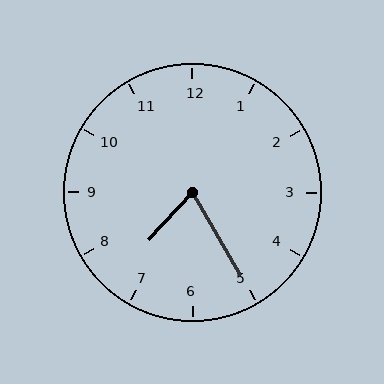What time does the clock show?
7:25.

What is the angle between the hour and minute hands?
Approximately 72 degrees.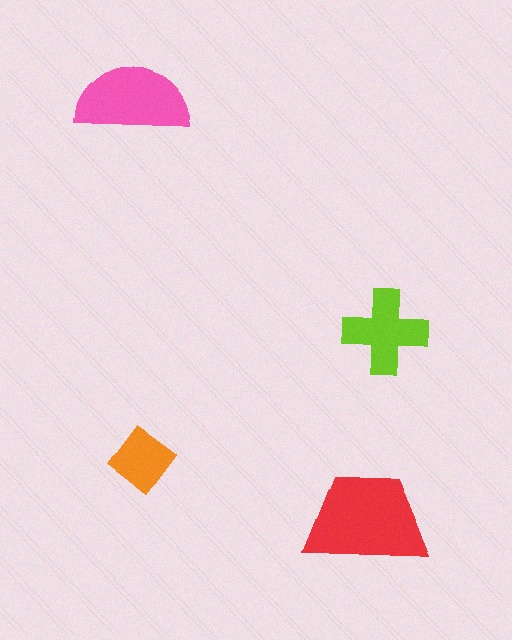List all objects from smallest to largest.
The orange diamond, the lime cross, the pink semicircle, the red trapezoid.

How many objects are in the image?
There are 4 objects in the image.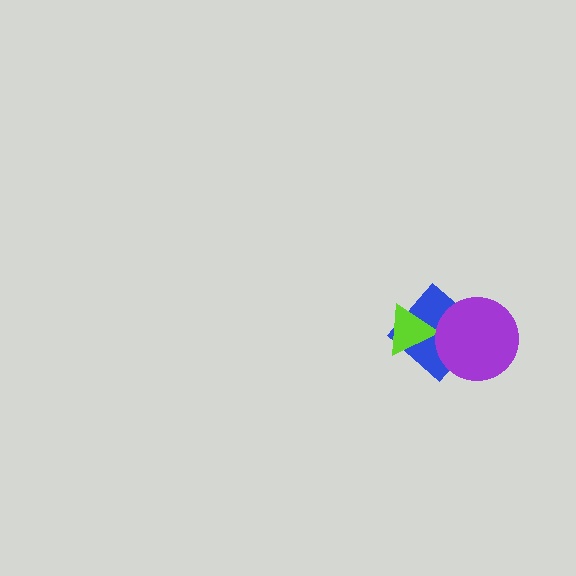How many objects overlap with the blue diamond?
2 objects overlap with the blue diamond.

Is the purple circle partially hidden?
No, no other shape covers it.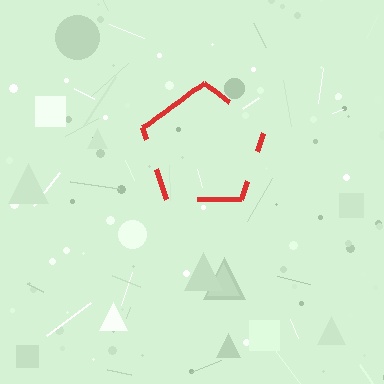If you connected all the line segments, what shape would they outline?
They would outline a pentagon.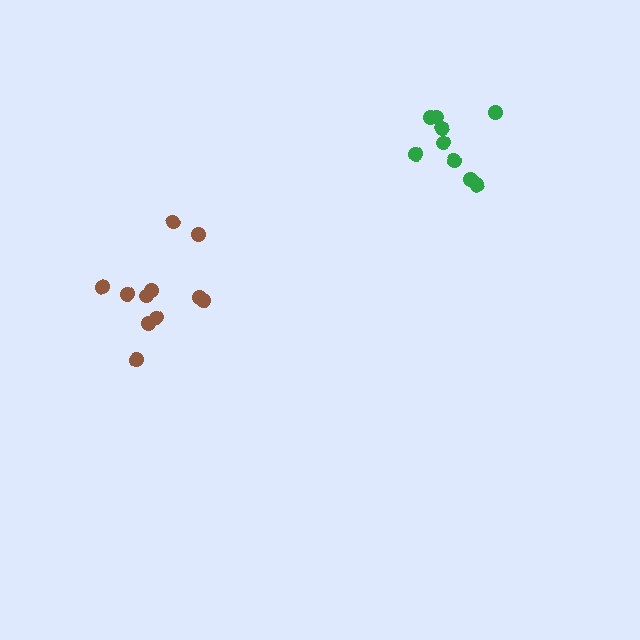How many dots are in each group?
Group 1: 9 dots, Group 2: 11 dots (20 total).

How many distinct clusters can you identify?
There are 2 distinct clusters.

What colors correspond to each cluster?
The clusters are colored: green, brown.